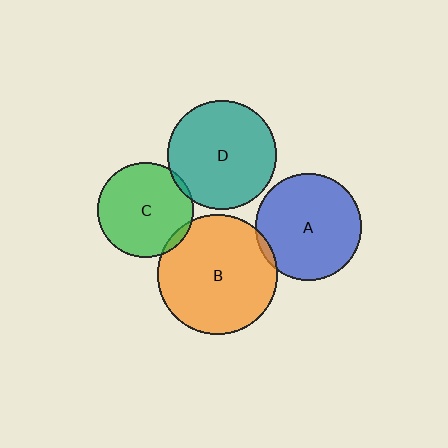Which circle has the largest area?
Circle B (orange).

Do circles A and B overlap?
Yes.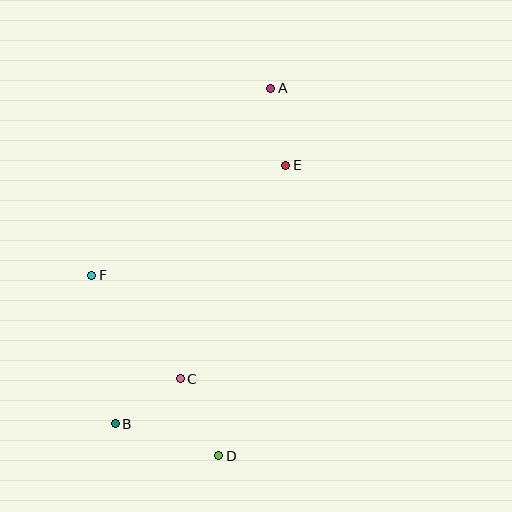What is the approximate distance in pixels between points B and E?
The distance between B and E is approximately 310 pixels.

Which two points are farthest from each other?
Points A and D are farthest from each other.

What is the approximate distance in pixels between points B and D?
The distance between B and D is approximately 109 pixels.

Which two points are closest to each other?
Points A and E are closest to each other.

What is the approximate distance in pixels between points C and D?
The distance between C and D is approximately 86 pixels.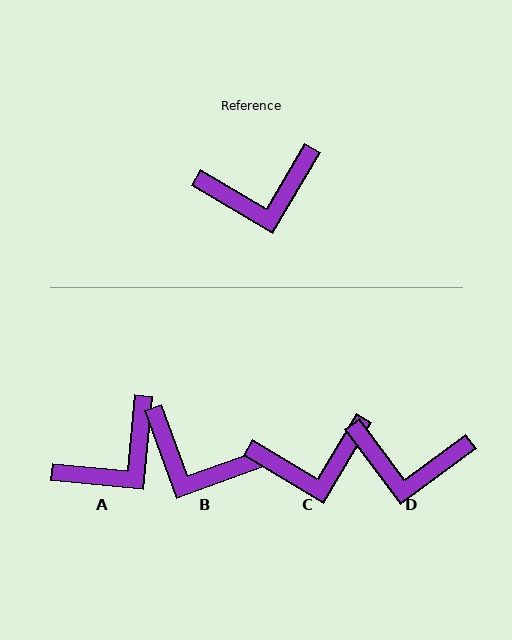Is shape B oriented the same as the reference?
No, it is off by about 39 degrees.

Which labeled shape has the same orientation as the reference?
C.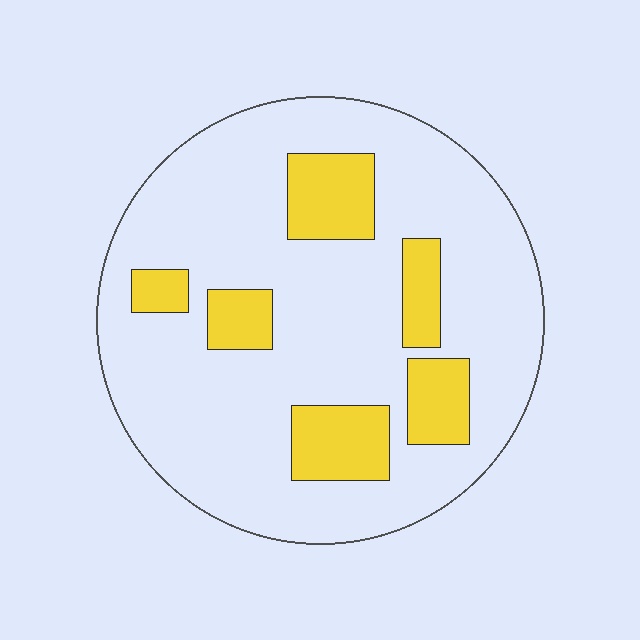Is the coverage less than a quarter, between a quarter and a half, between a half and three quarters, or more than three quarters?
Less than a quarter.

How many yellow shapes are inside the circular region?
6.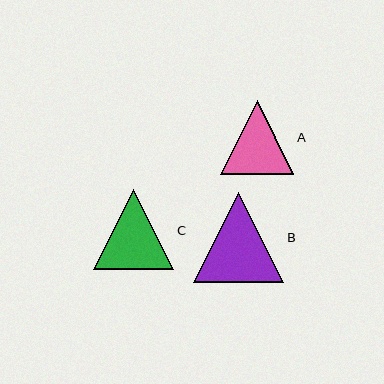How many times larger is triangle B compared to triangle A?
Triangle B is approximately 1.2 times the size of triangle A.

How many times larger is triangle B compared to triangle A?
Triangle B is approximately 1.2 times the size of triangle A.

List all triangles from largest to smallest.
From largest to smallest: B, C, A.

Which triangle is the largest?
Triangle B is the largest with a size of approximately 90 pixels.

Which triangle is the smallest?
Triangle A is the smallest with a size of approximately 74 pixels.